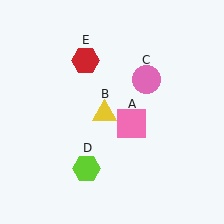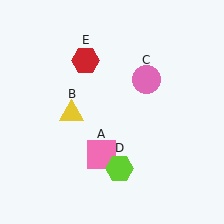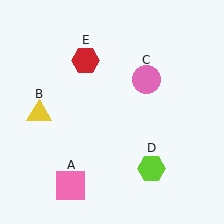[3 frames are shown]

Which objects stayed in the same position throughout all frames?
Pink circle (object C) and red hexagon (object E) remained stationary.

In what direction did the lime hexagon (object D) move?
The lime hexagon (object D) moved right.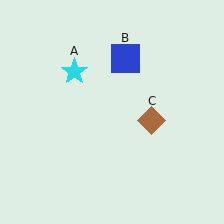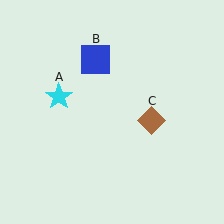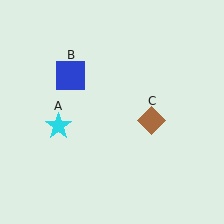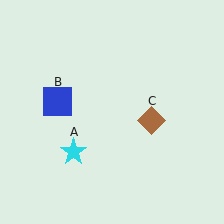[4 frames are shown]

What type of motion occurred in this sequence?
The cyan star (object A), blue square (object B) rotated counterclockwise around the center of the scene.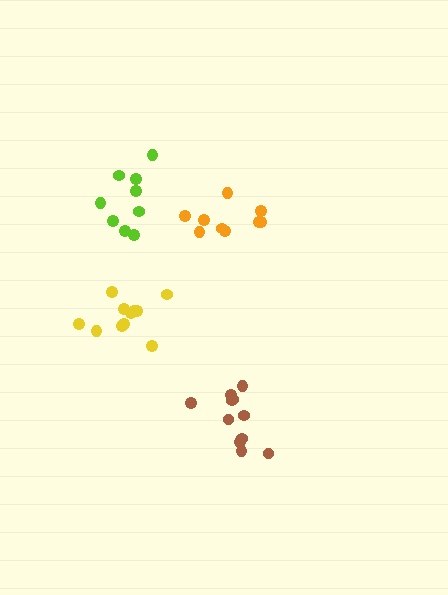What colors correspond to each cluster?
The clusters are colored: orange, yellow, brown, lime.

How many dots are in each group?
Group 1: 9 dots, Group 2: 11 dots, Group 3: 11 dots, Group 4: 9 dots (40 total).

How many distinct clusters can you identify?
There are 4 distinct clusters.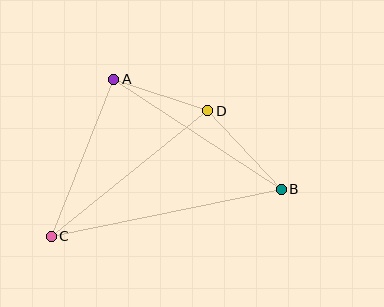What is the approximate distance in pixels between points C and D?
The distance between C and D is approximately 200 pixels.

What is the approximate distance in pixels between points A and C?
The distance between A and C is approximately 169 pixels.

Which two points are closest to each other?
Points A and D are closest to each other.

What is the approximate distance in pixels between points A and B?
The distance between A and B is approximately 200 pixels.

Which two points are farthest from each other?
Points B and C are farthest from each other.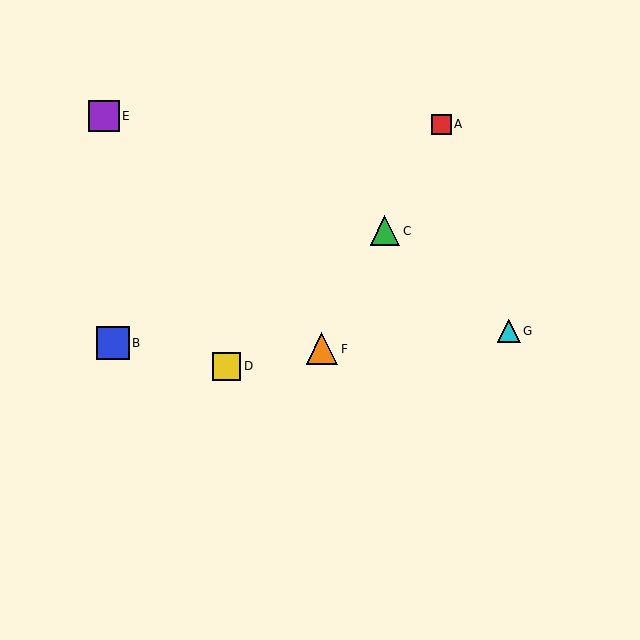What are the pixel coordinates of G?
Object G is at (509, 331).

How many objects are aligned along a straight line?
3 objects (A, C, F) are aligned along a straight line.